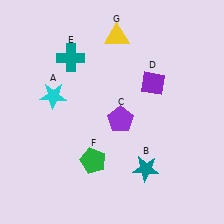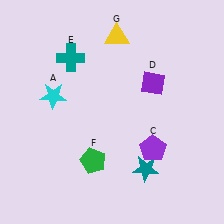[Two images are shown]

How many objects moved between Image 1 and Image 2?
1 object moved between the two images.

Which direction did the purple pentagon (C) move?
The purple pentagon (C) moved right.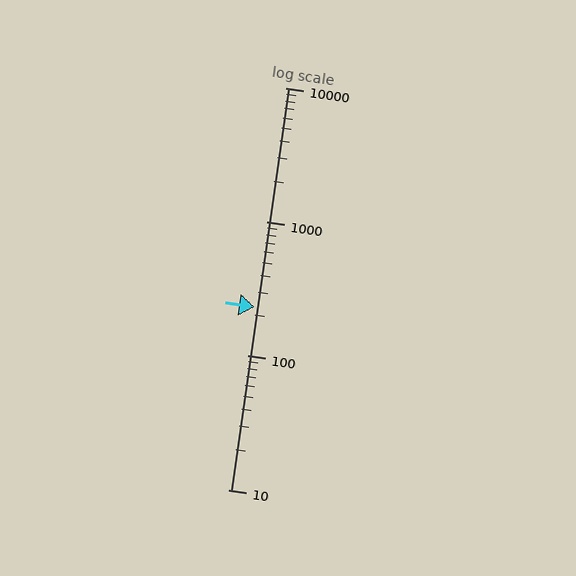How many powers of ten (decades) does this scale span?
The scale spans 3 decades, from 10 to 10000.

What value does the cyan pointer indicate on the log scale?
The pointer indicates approximately 230.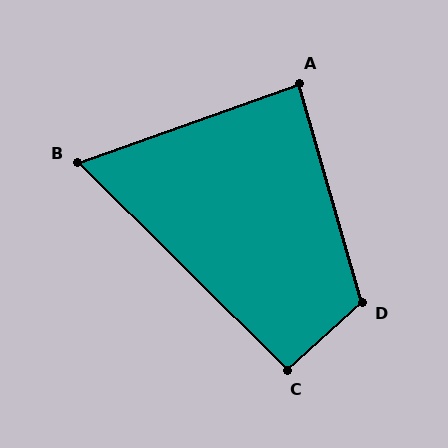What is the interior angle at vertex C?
Approximately 94 degrees (approximately right).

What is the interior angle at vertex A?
Approximately 86 degrees (approximately right).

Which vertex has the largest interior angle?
D, at approximately 116 degrees.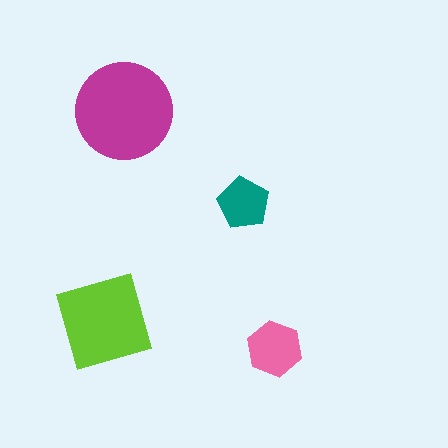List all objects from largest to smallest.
The magenta circle, the lime diamond, the pink hexagon, the teal pentagon.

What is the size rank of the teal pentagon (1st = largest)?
4th.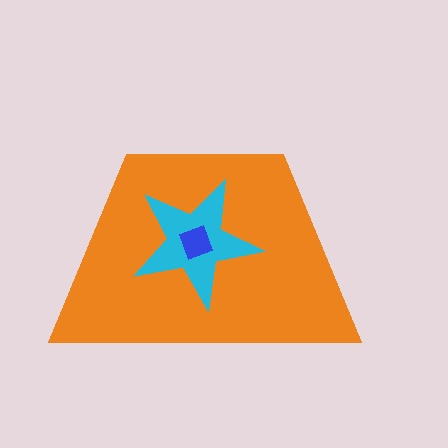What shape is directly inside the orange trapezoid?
The cyan star.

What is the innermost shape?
The blue square.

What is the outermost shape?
The orange trapezoid.